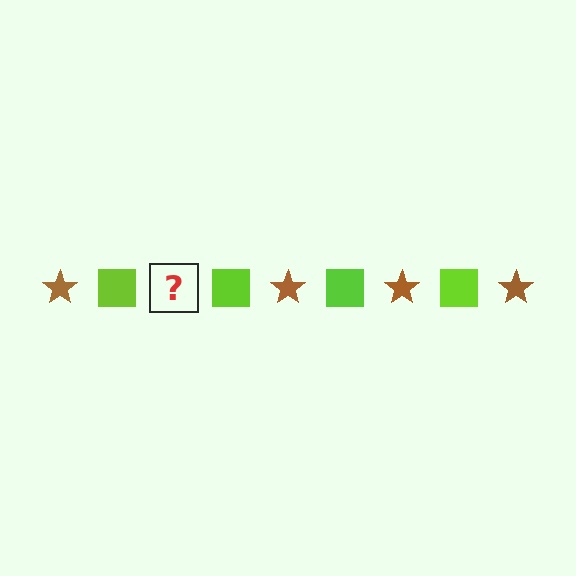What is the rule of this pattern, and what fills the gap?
The rule is that the pattern alternates between brown star and lime square. The gap should be filled with a brown star.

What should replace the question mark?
The question mark should be replaced with a brown star.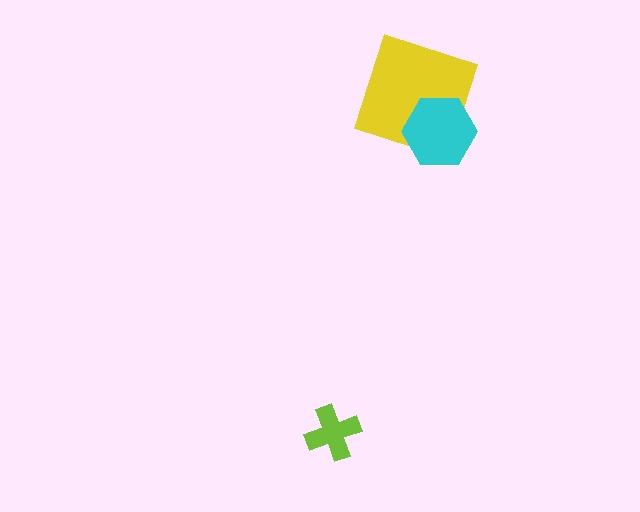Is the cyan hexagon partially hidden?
No, no other shape covers it.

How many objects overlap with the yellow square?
1 object overlaps with the yellow square.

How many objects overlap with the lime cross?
0 objects overlap with the lime cross.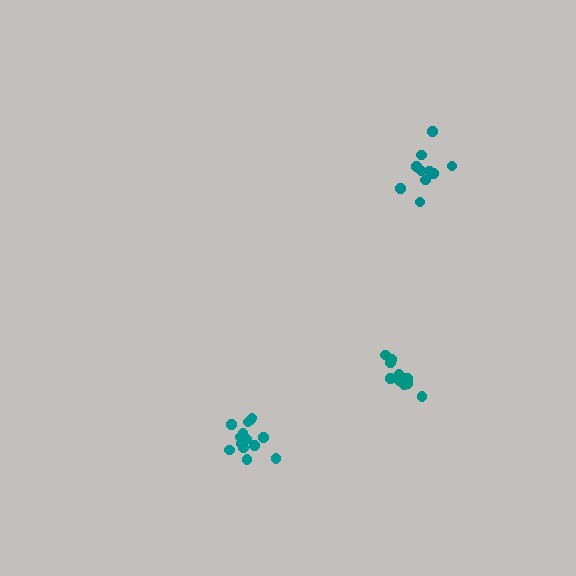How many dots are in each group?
Group 1: 11 dots, Group 2: 10 dots, Group 3: 15 dots (36 total).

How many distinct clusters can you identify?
There are 3 distinct clusters.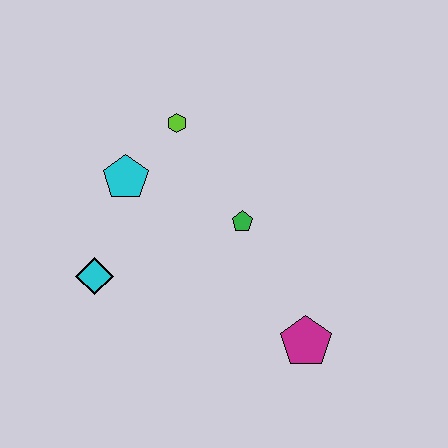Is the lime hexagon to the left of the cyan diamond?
No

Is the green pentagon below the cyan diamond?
No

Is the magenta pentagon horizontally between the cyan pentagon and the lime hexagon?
No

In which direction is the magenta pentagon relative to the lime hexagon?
The magenta pentagon is below the lime hexagon.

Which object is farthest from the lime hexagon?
The magenta pentagon is farthest from the lime hexagon.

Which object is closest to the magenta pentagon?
The green pentagon is closest to the magenta pentagon.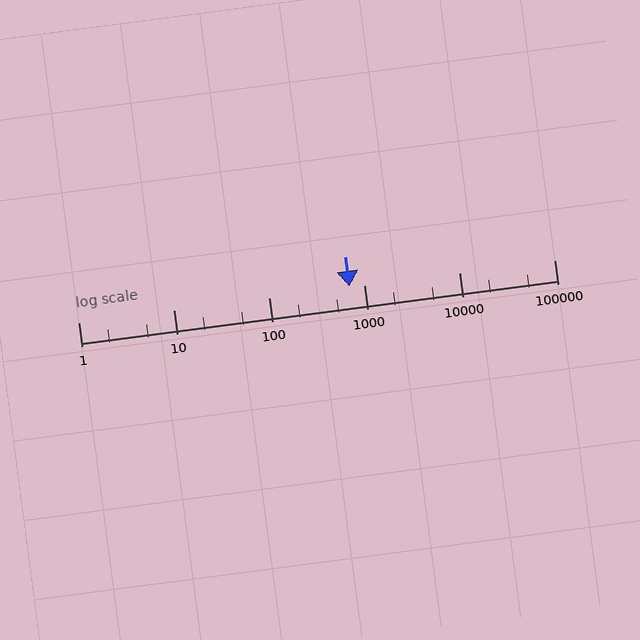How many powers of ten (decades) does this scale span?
The scale spans 5 decades, from 1 to 100000.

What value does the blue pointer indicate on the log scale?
The pointer indicates approximately 710.